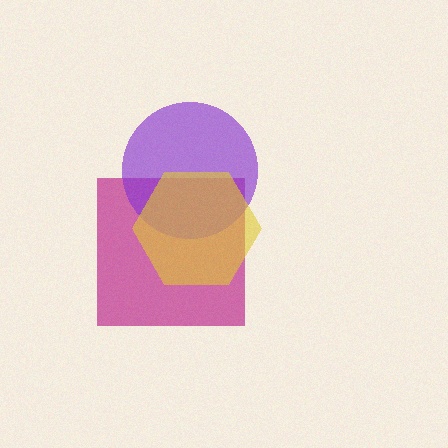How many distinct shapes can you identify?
There are 3 distinct shapes: a magenta square, a purple circle, a yellow hexagon.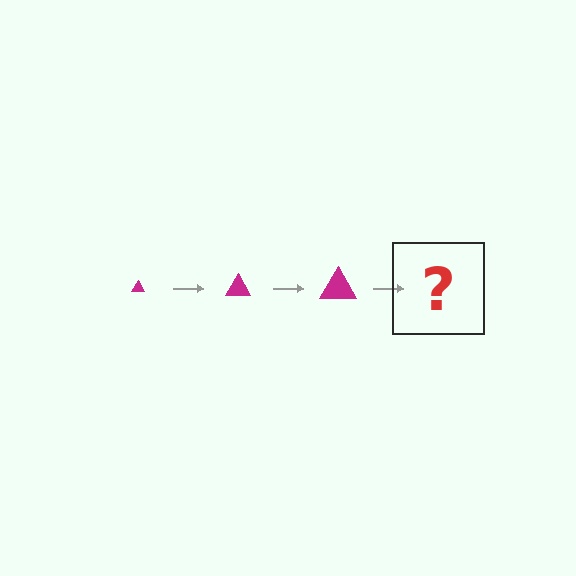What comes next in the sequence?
The next element should be a magenta triangle, larger than the previous one.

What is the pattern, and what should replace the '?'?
The pattern is that the triangle gets progressively larger each step. The '?' should be a magenta triangle, larger than the previous one.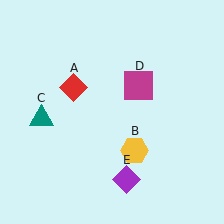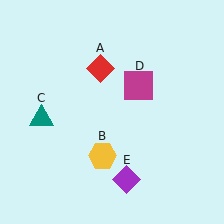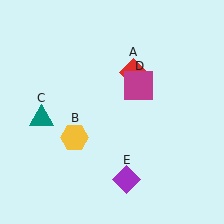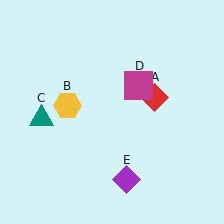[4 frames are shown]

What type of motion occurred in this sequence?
The red diamond (object A), yellow hexagon (object B) rotated clockwise around the center of the scene.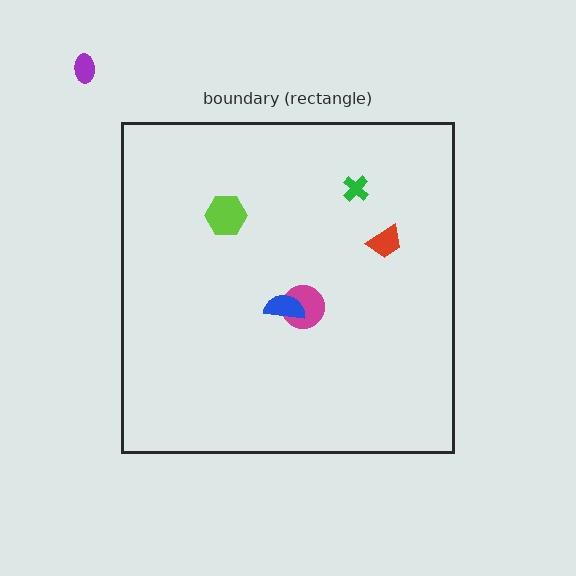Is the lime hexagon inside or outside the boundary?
Inside.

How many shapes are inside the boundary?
5 inside, 1 outside.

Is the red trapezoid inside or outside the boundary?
Inside.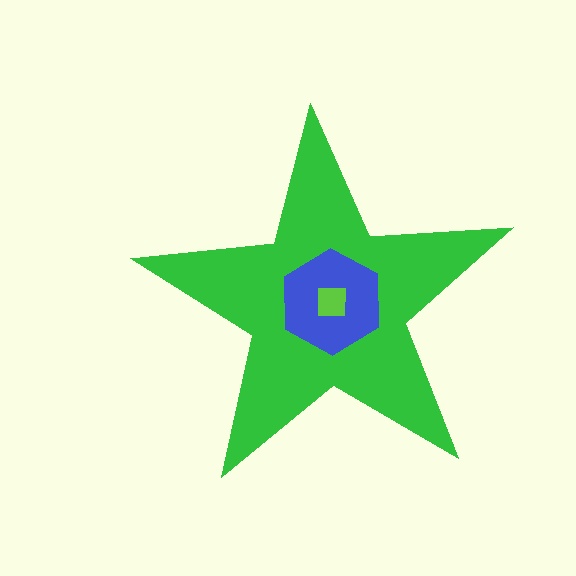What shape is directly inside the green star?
The blue hexagon.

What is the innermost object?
The lime square.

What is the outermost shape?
The green star.